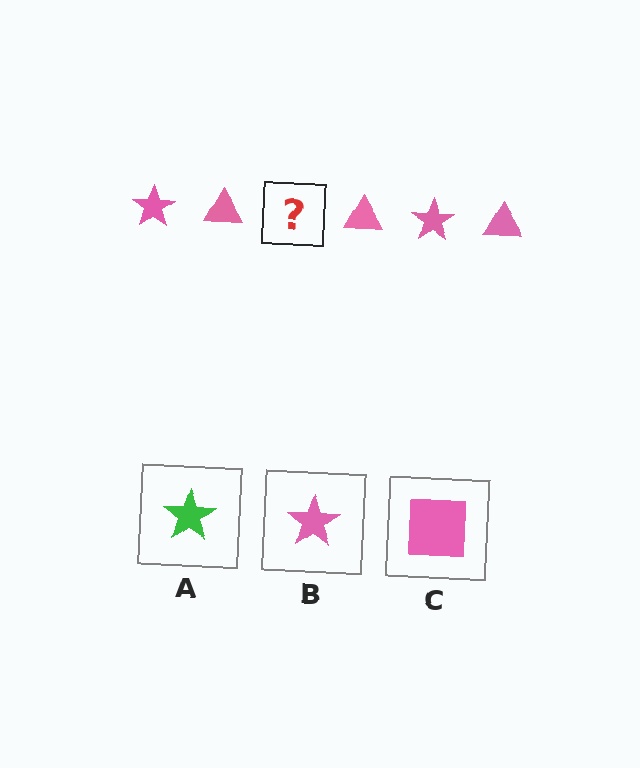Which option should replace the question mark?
Option B.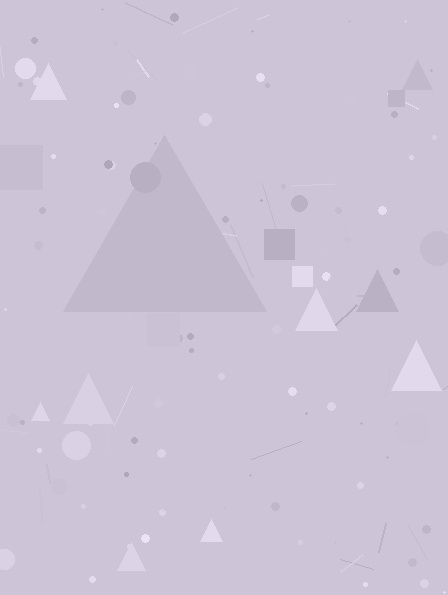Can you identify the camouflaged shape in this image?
The camouflaged shape is a triangle.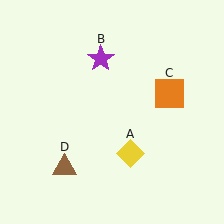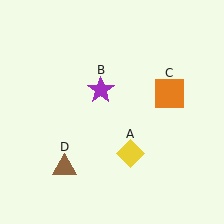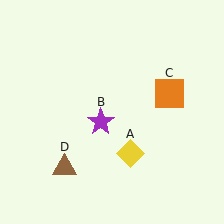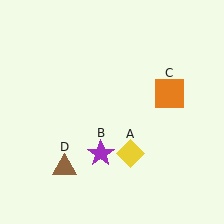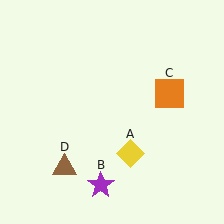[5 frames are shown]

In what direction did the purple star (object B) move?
The purple star (object B) moved down.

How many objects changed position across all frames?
1 object changed position: purple star (object B).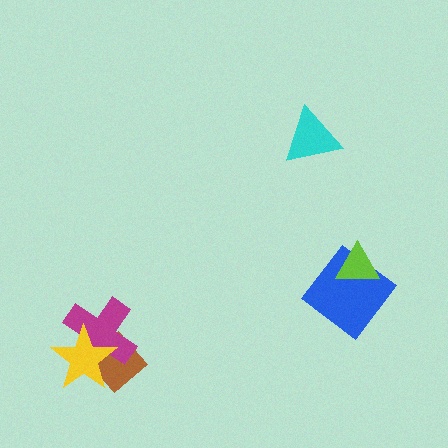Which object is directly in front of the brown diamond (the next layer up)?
The magenta cross is directly in front of the brown diamond.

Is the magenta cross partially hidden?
Yes, it is partially covered by another shape.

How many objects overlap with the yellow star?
2 objects overlap with the yellow star.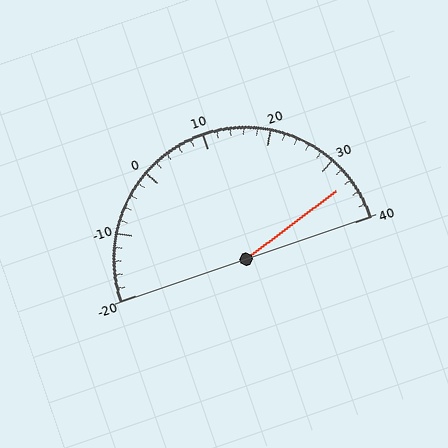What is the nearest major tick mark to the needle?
The nearest major tick mark is 30.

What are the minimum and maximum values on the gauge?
The gauge ranges from -20 to 40.